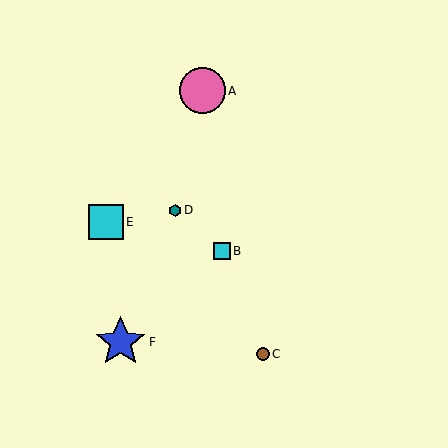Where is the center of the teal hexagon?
The center of the teal hexagon is at (175, 210).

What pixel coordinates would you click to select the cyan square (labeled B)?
Click at (222, 251) to select the cyan square B.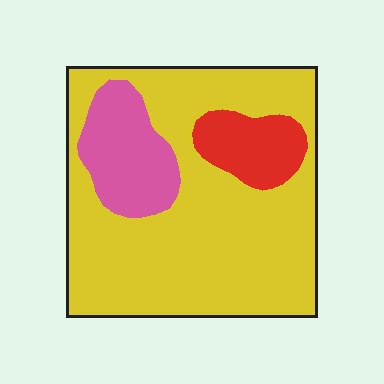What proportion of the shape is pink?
Pink covers around 15% of the shape.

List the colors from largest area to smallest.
From largest to smallest: yellow, pink, red.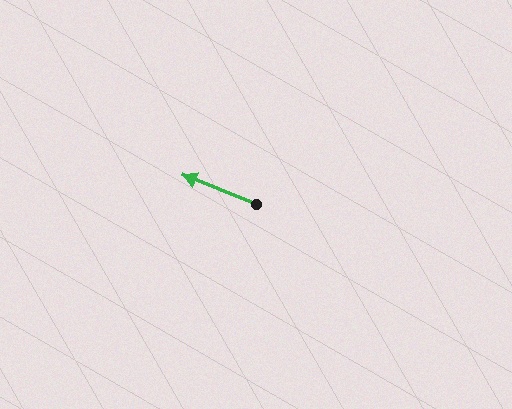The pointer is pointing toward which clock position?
Roughly 10 o'clock.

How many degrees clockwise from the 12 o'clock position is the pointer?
Approximately 292 degrees.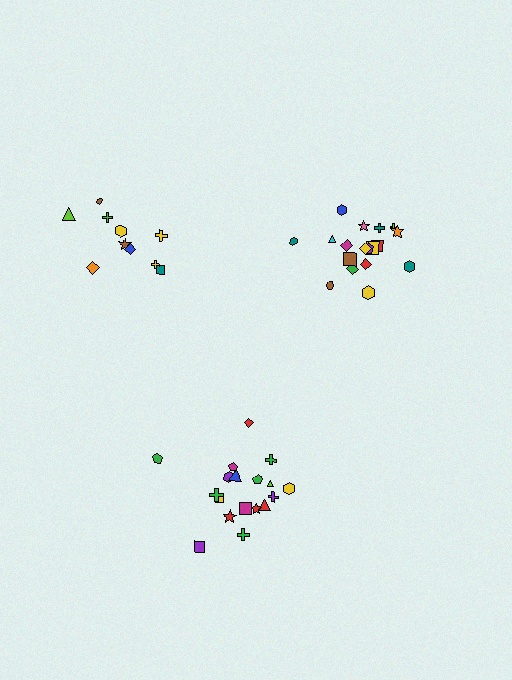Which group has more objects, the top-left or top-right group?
The top-right group.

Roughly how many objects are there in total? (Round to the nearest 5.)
Roughly 45 objects in total.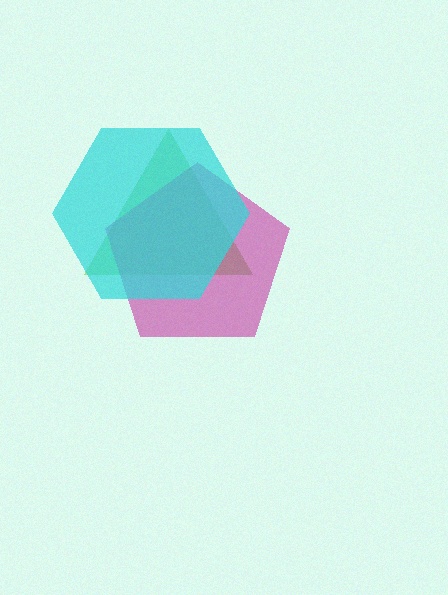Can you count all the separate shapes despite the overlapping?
Yes, there are 3 separate shapes.